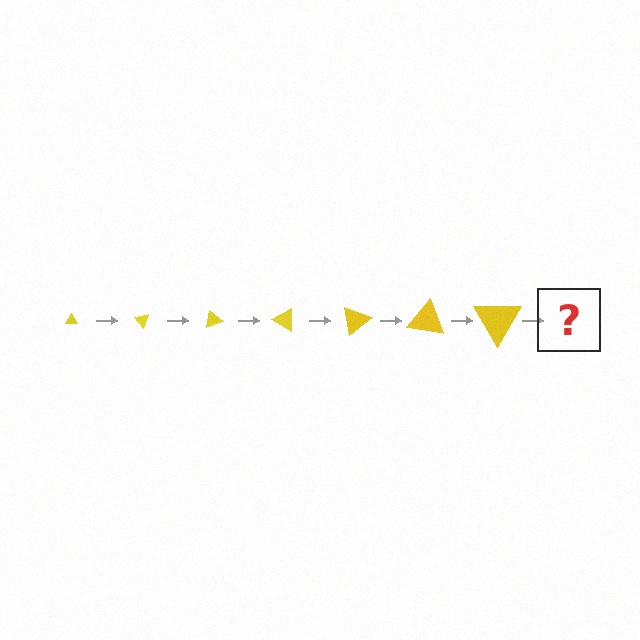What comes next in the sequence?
The next element should be a triangle, larger than the previous one and rotated 350 degrees from the start.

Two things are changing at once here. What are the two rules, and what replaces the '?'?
The two rules are that the triangle grows larger each step and it rotates 50 degrees each step. The '?' should be a triangle, larger than the previous one and rotated 350 degrees from the start.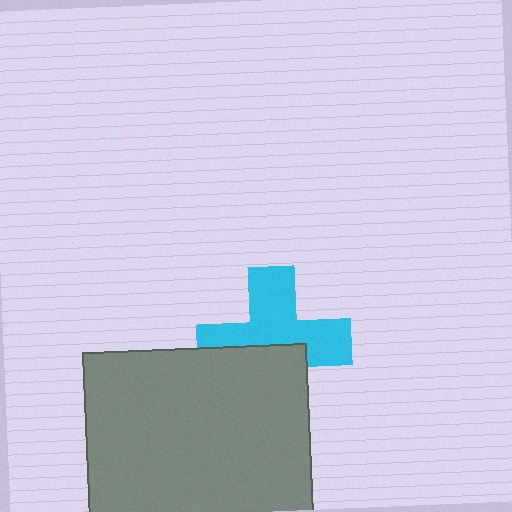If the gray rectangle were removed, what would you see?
You would see the complete cyan cross.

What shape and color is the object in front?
The object in front is a gray rectangle.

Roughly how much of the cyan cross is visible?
About half of it is visible (roughly 59%).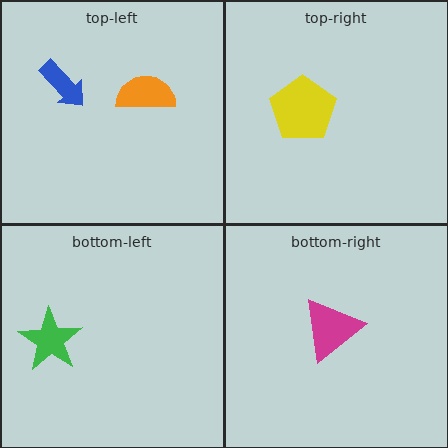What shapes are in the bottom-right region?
The magenta triangle.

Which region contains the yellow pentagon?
The top-right region.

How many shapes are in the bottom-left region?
1.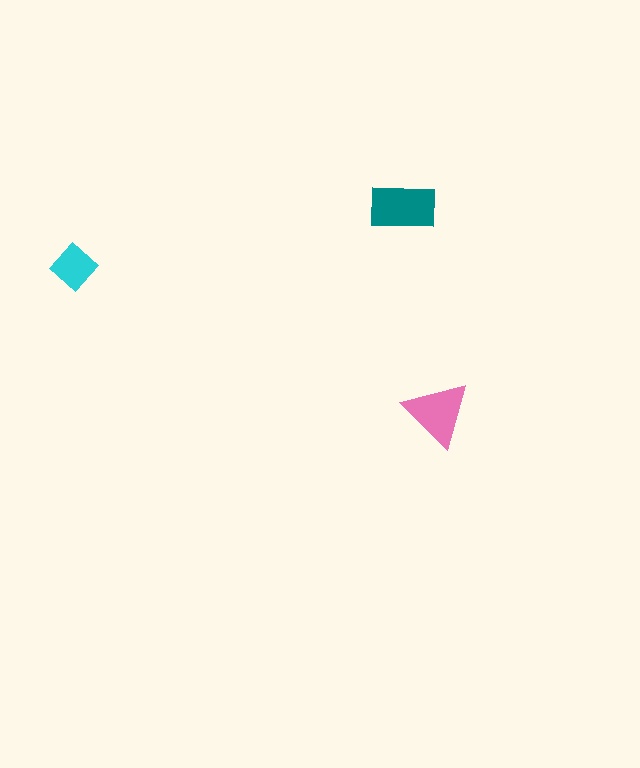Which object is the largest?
The teal rectangle.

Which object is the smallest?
The cyan diamond.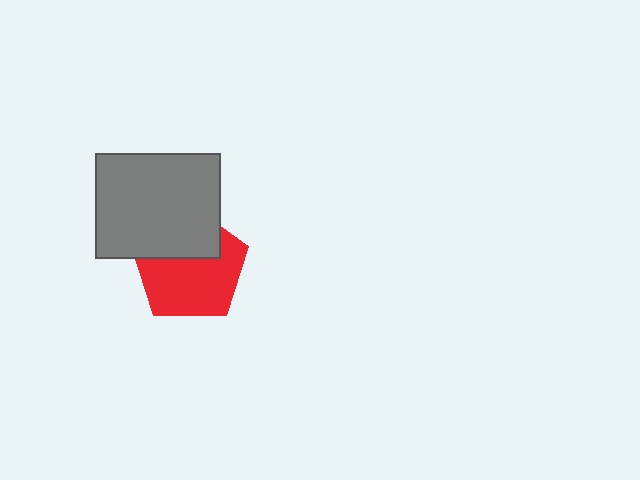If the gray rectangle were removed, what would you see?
You would see the complete red pentagon.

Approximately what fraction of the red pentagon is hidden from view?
Roughly 37% of the red pentagon is hidden behind the gray rectangle.